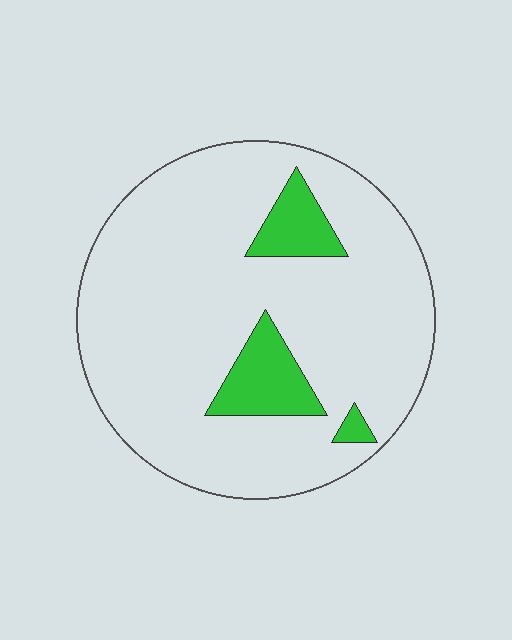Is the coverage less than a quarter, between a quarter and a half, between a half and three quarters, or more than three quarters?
Less than a quarter.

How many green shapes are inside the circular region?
3.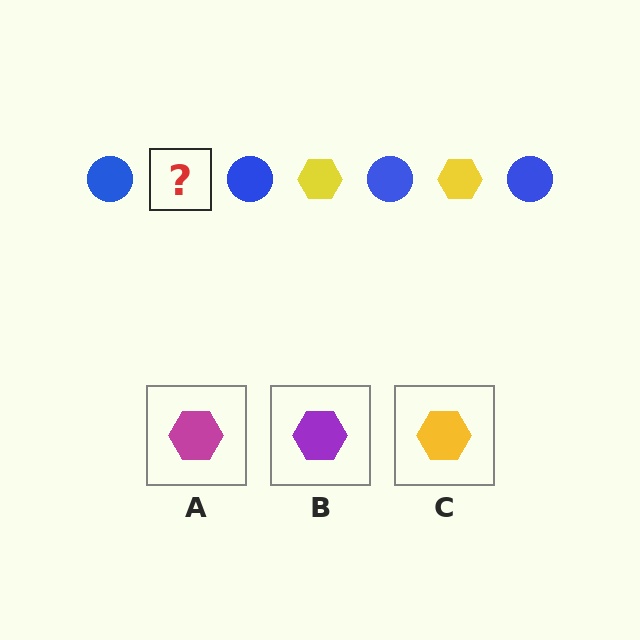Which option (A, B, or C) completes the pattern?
C.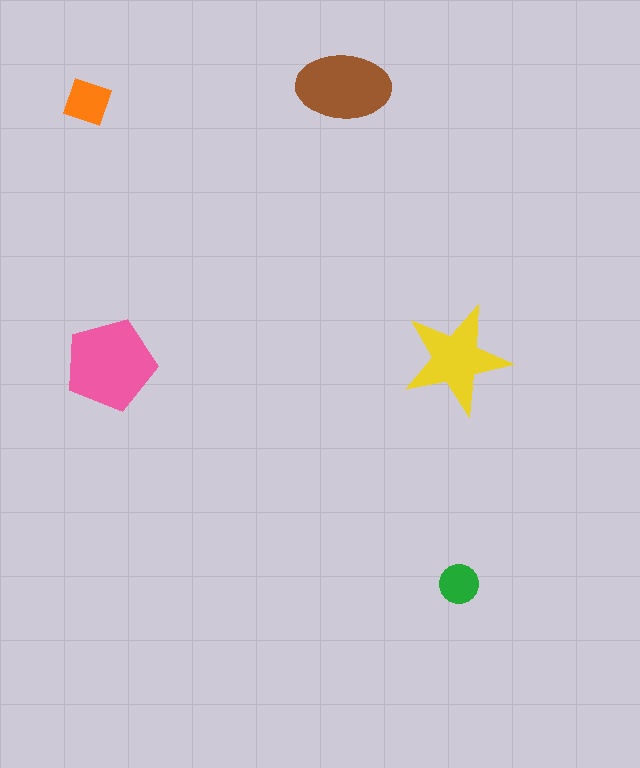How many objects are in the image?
There are 5 objects in the image.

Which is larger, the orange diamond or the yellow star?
The yellow star.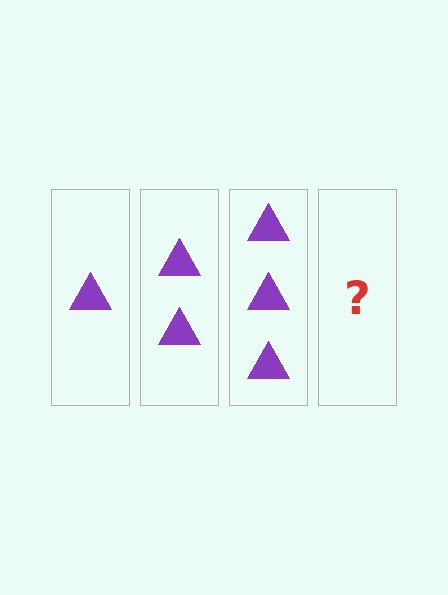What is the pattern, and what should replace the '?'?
The pattern is that each step adds one more triangle. The '?' should be 4 triangles.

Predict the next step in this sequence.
The next step is 4 triangles.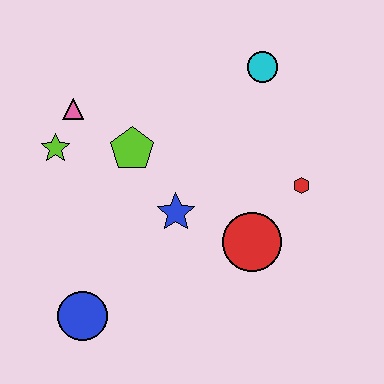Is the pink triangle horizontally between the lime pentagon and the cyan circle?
No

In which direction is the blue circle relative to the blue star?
The blue circle is below the blue star.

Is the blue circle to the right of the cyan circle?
No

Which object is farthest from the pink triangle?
The red hexagon is farthest from the pink triangle.